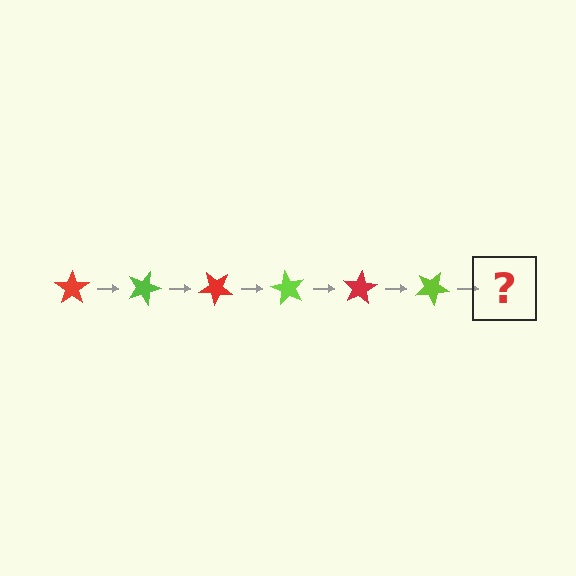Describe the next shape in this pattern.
It should be a red star, rotated 120 degrees from the start.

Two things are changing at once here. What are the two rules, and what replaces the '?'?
The two rules are that it rotates 20 degrees each step and the color cycles through red and lime. The '?' should be a red star, rotated 120 degrees from the start.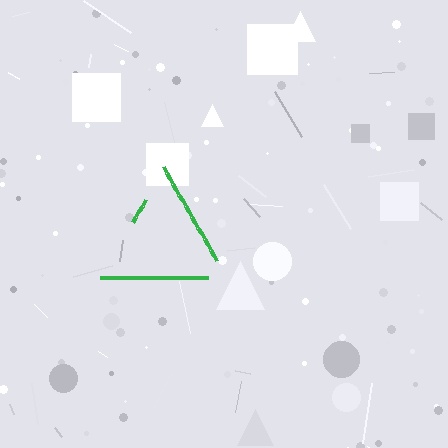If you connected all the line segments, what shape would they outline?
They would outline a triangle.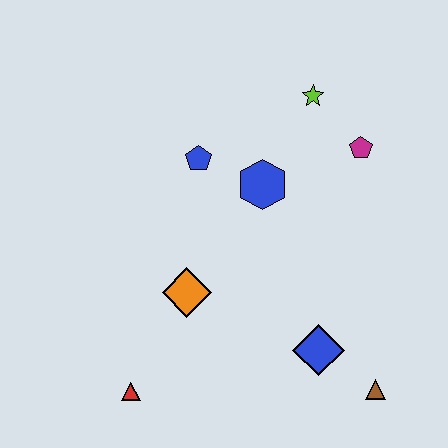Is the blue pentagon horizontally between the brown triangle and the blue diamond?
No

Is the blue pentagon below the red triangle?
No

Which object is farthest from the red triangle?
The lime star is farthest from the red triangle.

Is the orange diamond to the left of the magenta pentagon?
Yes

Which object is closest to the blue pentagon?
The blue hexagon is closest to the blue pentagon.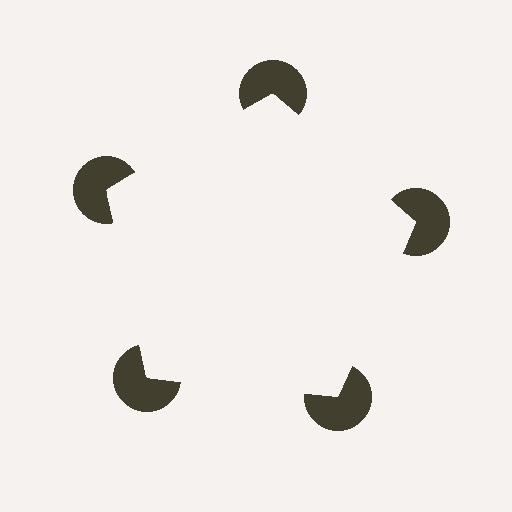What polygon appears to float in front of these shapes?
An illusory pentagon — its edges are inferred from the aligned wedge cuts in the pac-man discs, not physically drawn.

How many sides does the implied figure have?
5 sides.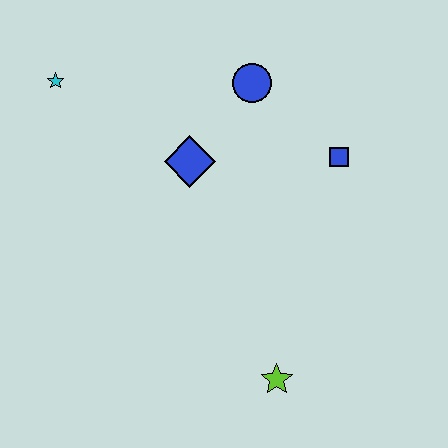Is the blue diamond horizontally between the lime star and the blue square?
No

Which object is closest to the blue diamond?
The blue circle is closest to the blue diamond.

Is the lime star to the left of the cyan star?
No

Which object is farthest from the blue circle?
The lime star is farthest from the blue circle.